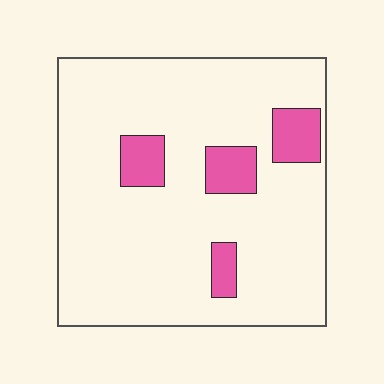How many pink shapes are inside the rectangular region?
4.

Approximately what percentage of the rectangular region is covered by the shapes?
Approximately 10%.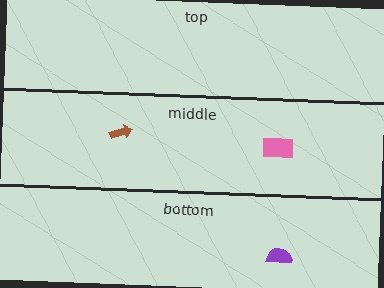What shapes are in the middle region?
The pink rectangle, the brown arrow.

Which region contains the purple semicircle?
The bottom region.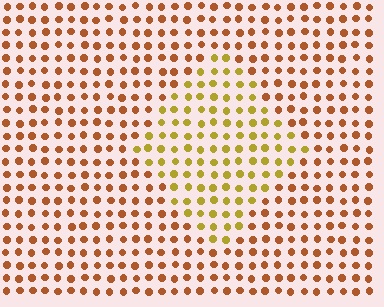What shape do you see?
I see a diamond.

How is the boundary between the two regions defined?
The boundary is defined purely by a slight shift in hue (about 34 degrees). Spacing, size, and orientation are identical on both sides.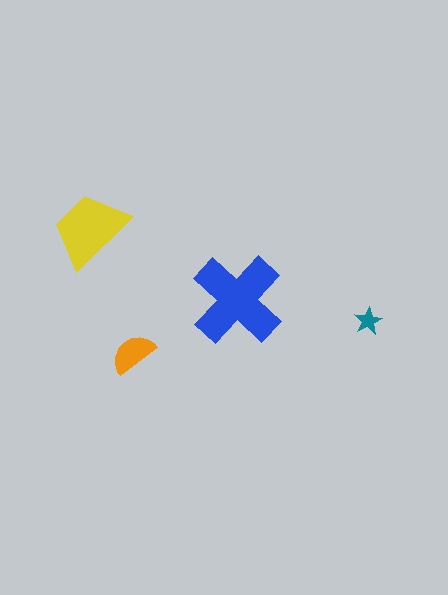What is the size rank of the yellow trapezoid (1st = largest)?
2nd.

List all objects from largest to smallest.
The blue cross, the yellow trapezoid, the orange semicircle, the teal star.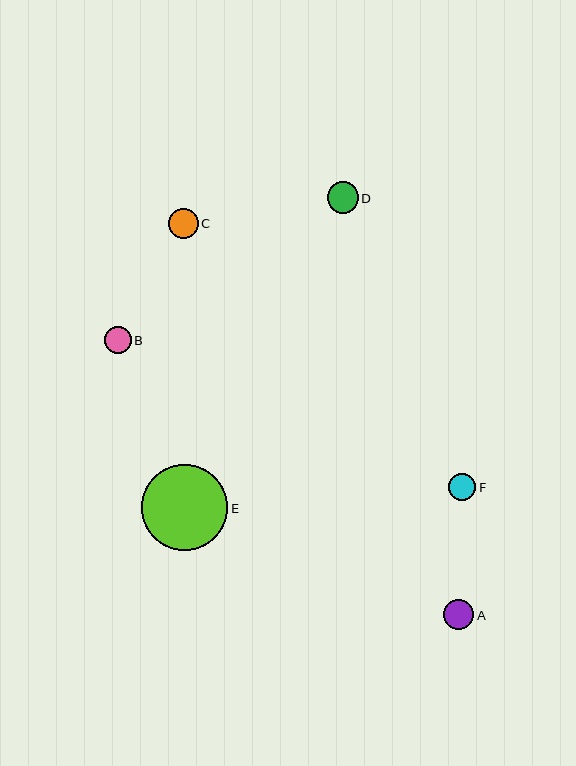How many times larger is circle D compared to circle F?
Circle D is approximately 1.1 times the size of circle F.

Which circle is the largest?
Circle E is the largest with a size of approximately 86 pixels.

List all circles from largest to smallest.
From largest to smallest: E, D, A, C, F, B.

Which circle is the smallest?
Circle B is the smallest with a size of approximately 27 pixels.